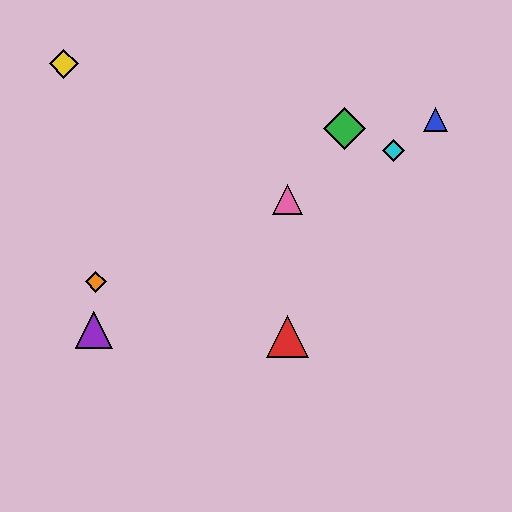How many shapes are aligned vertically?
2 shapes (the red triangle, the pink triangle) are aligned vertically.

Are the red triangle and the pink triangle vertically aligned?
Yes, both are at x≈287.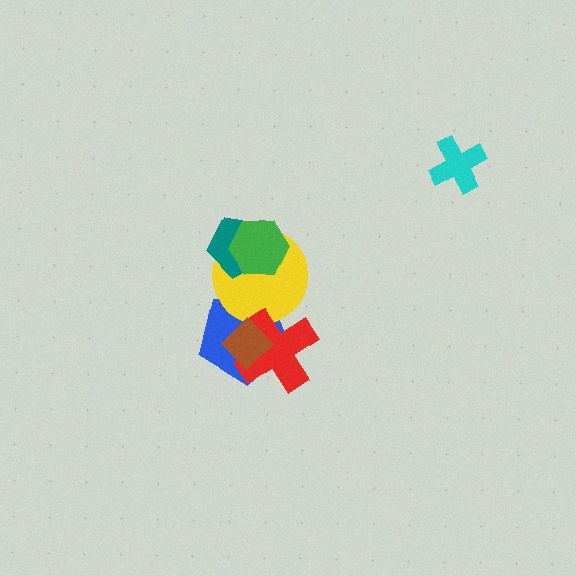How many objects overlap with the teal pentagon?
2 objects overlap with the teal pentagon.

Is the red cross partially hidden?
Yes, it is partially covered by another shape.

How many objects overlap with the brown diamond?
2 objects overlap with the brown diamond.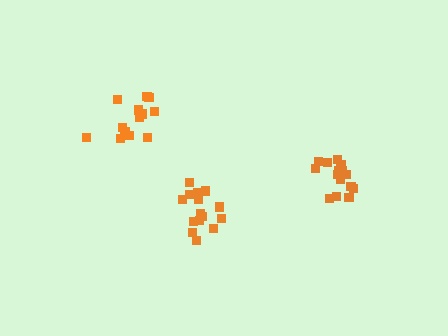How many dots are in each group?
Group 1: 14 dots, Group 2: 17 dots, Group 3: 16 dots (47 total).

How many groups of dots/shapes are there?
There are 3 groups.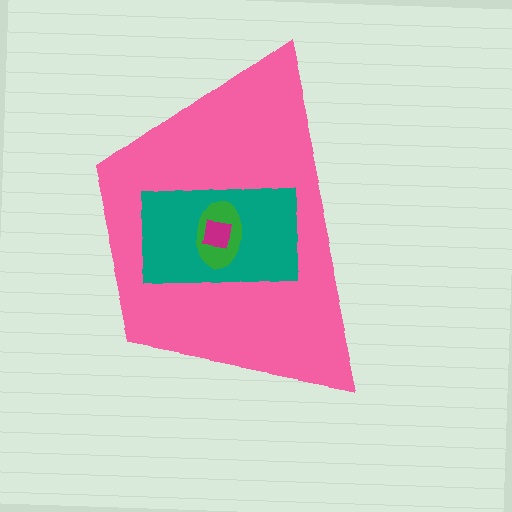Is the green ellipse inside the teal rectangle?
Yes.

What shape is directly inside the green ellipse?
The magenta square.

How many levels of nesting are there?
4.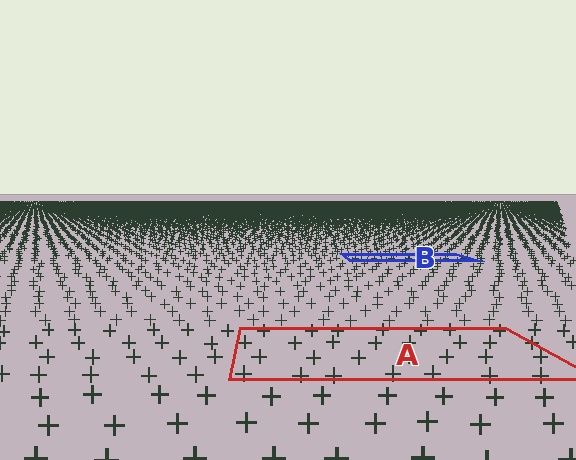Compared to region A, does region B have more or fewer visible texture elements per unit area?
Region B has more texture elements per unit area — they are packed more densely because it is farther away.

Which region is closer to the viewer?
Region A is closer. The texture elements there are larger and more spread out.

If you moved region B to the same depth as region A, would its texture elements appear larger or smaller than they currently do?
They would appear larger. At a closer depth, the same texture elements are projected at a bigger on-screen size.